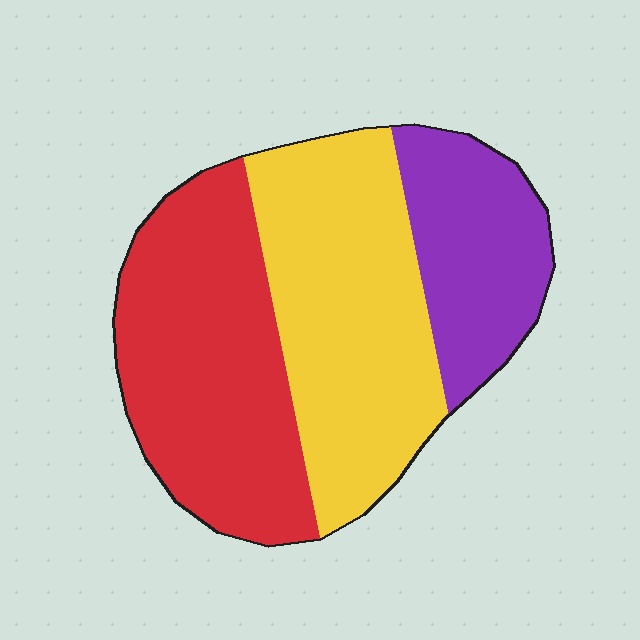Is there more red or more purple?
Red.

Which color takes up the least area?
Purple, at roughly 20%.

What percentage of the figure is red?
Red takes up about two fifths (2/5) of the figure.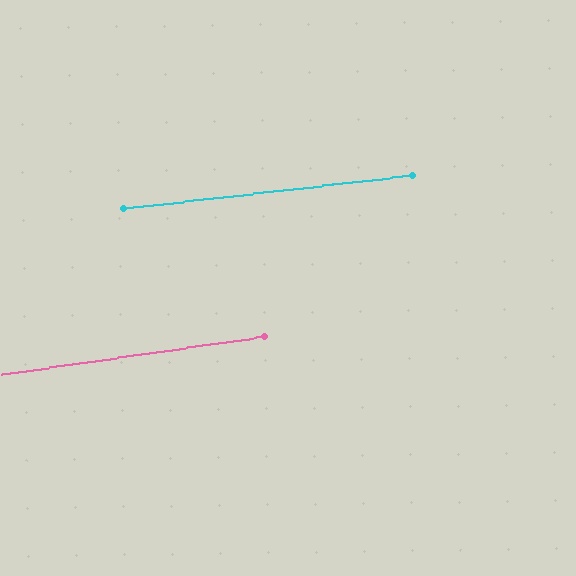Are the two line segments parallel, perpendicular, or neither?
Parallel — their directions differ by only 1.5°.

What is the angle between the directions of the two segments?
Approximately 1 degree.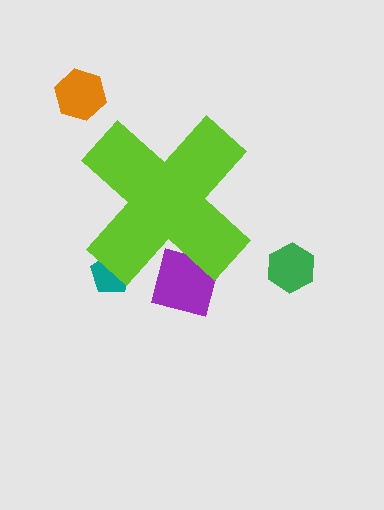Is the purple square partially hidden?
Yes, the purple square is partially hidden behind the lime cross.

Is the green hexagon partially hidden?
No, the green hexagon is fully visible.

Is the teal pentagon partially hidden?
Yes, the teal pentagon is partially hidden behind the lime cross.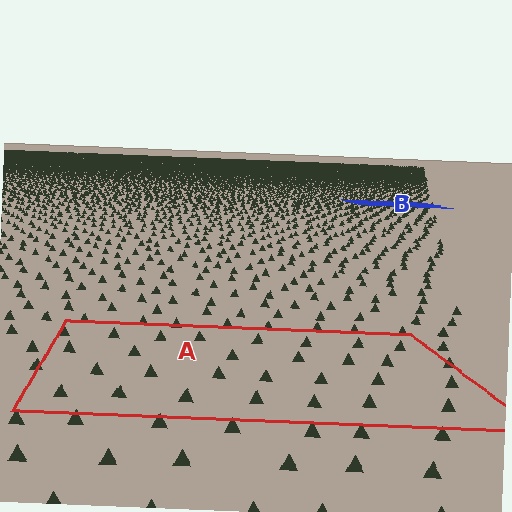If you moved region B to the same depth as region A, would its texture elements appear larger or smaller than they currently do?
They would appear larger. At a closer depth, the same texture elements are projected at a bigger on-screen size.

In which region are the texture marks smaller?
The texture marks are smaller in region B, because it is farther away.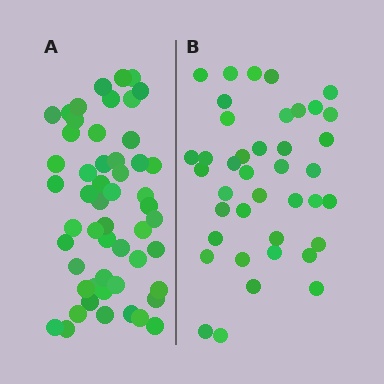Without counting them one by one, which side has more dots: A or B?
Region A (the left region) has more dots.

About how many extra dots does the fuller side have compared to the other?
Region A has approximately 15 more dots than region B.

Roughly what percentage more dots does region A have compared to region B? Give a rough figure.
About 30% more.